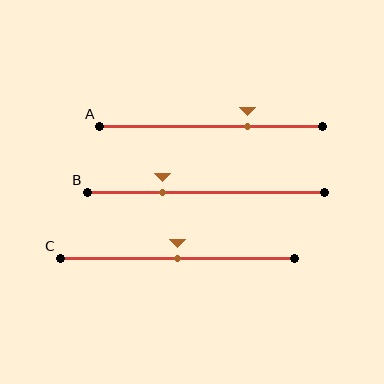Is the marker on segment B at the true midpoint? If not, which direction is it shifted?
No, the marker on segment B is shifted to the left by about 18% of the segment length.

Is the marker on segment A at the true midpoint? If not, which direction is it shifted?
No, the marker on segment A is shifted to the right by about 17% of the segment length.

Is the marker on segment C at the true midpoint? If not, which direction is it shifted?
Yes, the marker on segment C is at the true midpoint.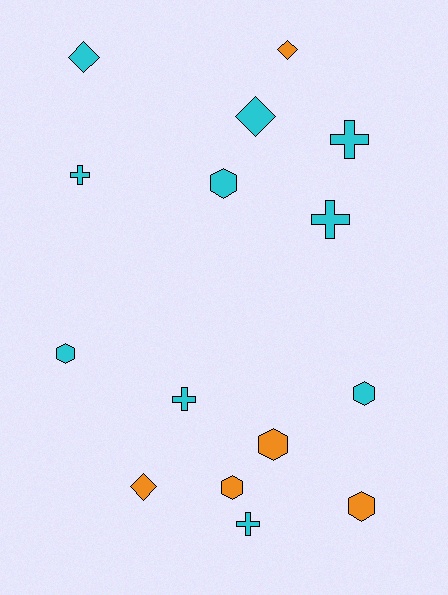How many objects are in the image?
There are 15 objects.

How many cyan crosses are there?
There are 5 cyan crosses.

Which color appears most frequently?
Cyan, with 10 objects.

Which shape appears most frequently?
Hexagon, with 6 objects.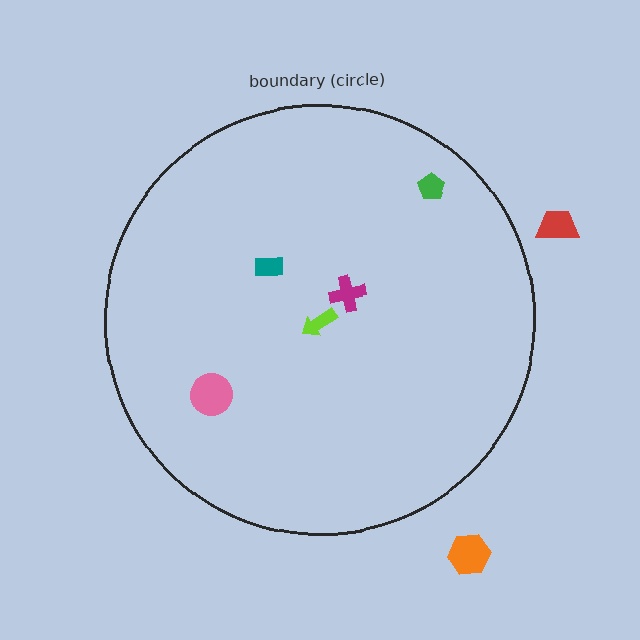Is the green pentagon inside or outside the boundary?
Inside.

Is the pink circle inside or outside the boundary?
Inside.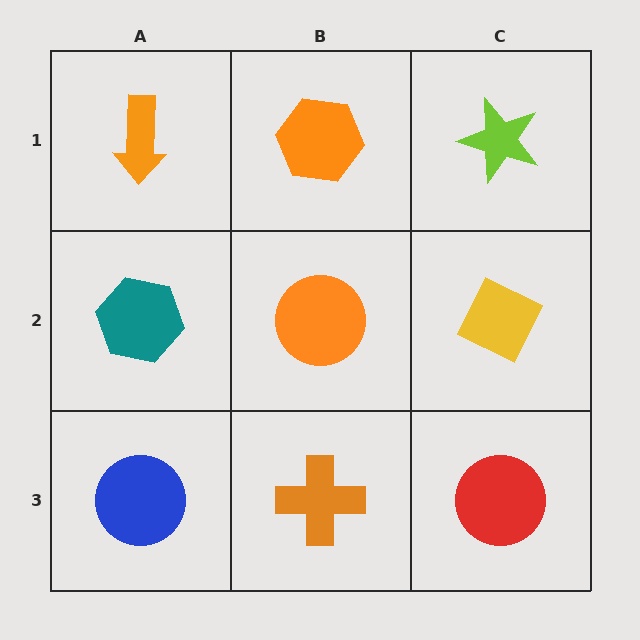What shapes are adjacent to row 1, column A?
A teal hexagon (row 2, column A), an orange hexagon (row 1, column B).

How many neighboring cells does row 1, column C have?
2.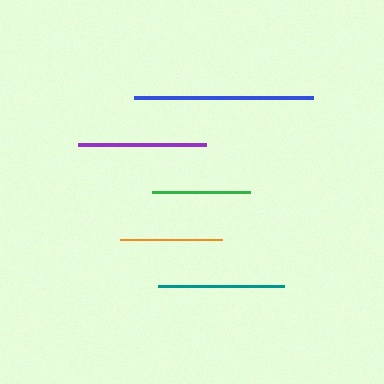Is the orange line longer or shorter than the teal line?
The teal line is longer than the orange line.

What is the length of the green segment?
The green segment is approximately 98 pixels long.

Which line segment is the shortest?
The green line is the shortest at approximately 98 pixels.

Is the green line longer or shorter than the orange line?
The orange line is longer than the green line.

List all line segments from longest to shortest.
From longest to shortest: blue, purple, teal, orange, green.